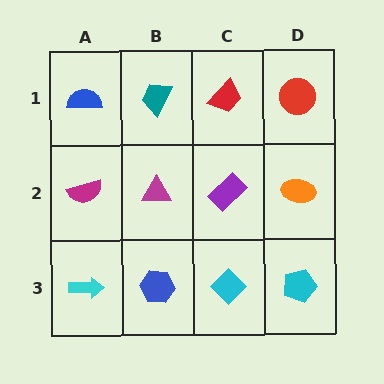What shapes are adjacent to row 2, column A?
A blue semicircle (row 1, column A), a cyan arrow (row 3, column A), a magenta triangle (row 2, column B).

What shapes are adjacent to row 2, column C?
A red trapezoid (row 1, column C), a cyan diamond (row 3, column C), a magenta triangle (row 2, column B), an orange ellipse (row 2, column D).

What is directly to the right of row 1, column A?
A teal trapezoid.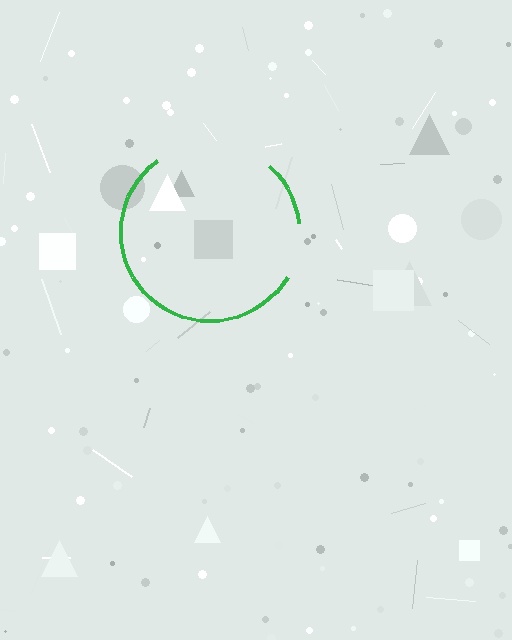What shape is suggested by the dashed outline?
The dashed outline suggests a circle.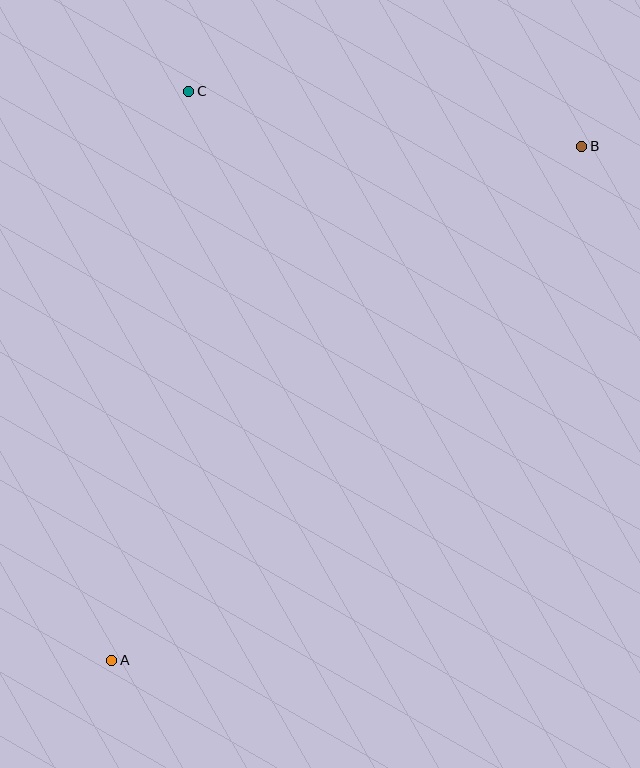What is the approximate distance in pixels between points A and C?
The distance between A and C is approximately 574 pixels.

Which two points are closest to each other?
Points B and C are closest to each other.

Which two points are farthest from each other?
Points A and B are farthest from each other.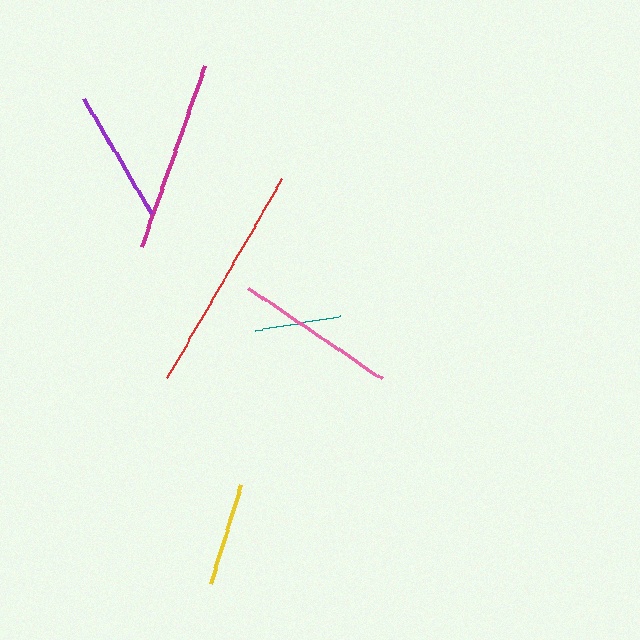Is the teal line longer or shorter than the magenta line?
The magenta line is longer than the teal line.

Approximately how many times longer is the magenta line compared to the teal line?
The magenta line is approximately 2.2 times the length of the teal line.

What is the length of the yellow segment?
The yellow segment is approximately 104 pixels long.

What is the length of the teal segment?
The teal segment is approximately 86 pixels long.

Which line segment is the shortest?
The teal line is the shortest at approximately 86 pixels.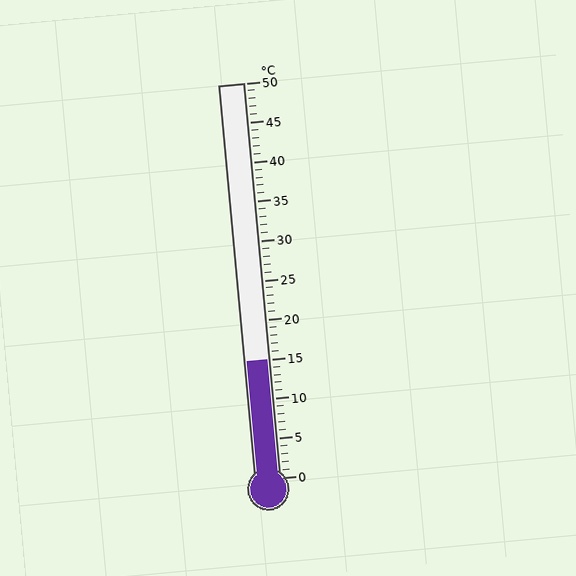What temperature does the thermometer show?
The thermometer shows approximately 15°C.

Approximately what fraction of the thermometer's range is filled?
The thermometer is filled to approximately 30% of its range.